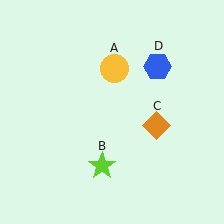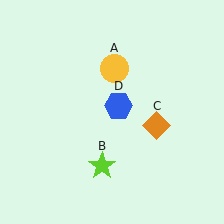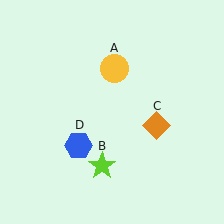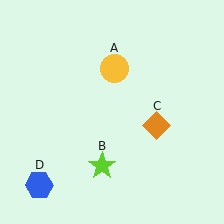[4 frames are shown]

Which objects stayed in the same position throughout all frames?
Yellow circle (object A) and lime star (object B) and orange diamond (object C) remained stationary.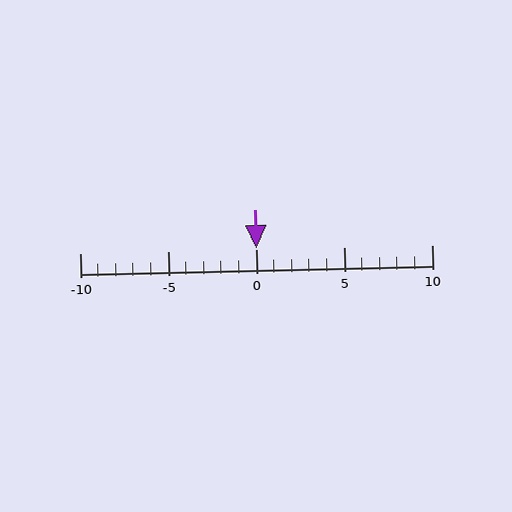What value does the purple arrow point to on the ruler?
The purple arrow points to approximately 0.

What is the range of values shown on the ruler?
The ruler shows values from -10 to 10.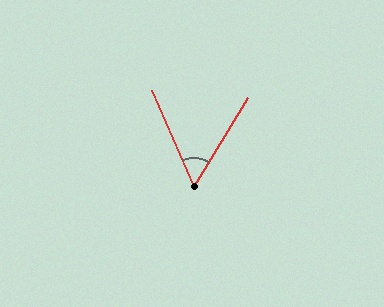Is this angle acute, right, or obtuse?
It is acute.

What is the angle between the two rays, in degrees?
Approximately 55 degrees.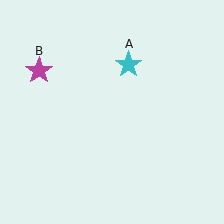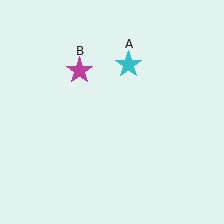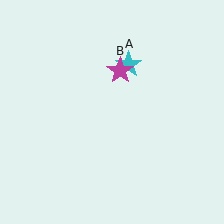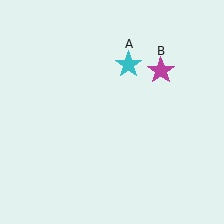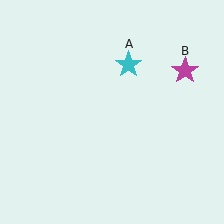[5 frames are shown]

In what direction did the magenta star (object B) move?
The magenta star (object B) moved right.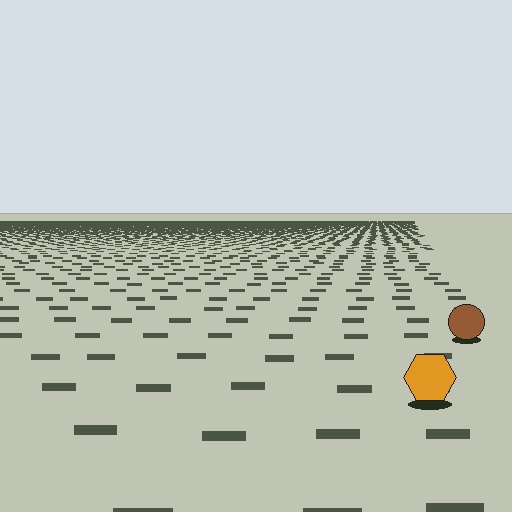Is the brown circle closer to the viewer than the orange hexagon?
No. The orange hexagon is closer — you can tell from the texture gradient: the ground texture is coarser near it.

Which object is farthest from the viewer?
The brown circle is farthest from the viewer. It appears smaller and the ground texture around it is denser.